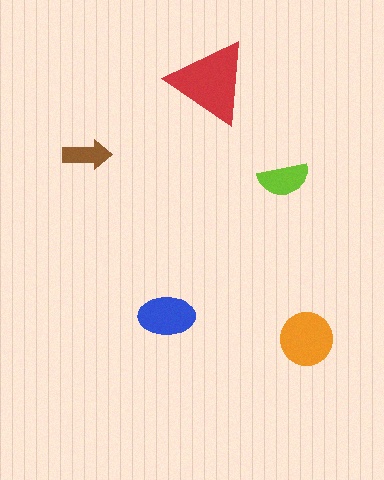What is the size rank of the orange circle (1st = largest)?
2nd.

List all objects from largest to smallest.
The red triangle, the orange circle, the blue ellipse, the lime semicircle, the brown arrow.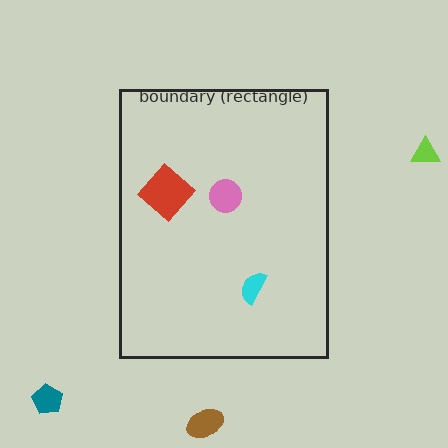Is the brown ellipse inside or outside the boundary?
Outside.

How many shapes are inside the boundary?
3 inside, 3 outside.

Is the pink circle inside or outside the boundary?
Inside.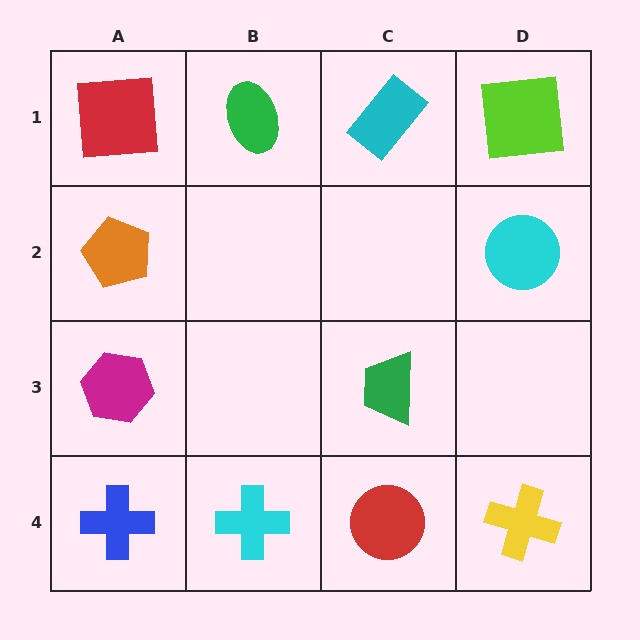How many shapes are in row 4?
4 shapes.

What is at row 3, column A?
A magenta hexagon.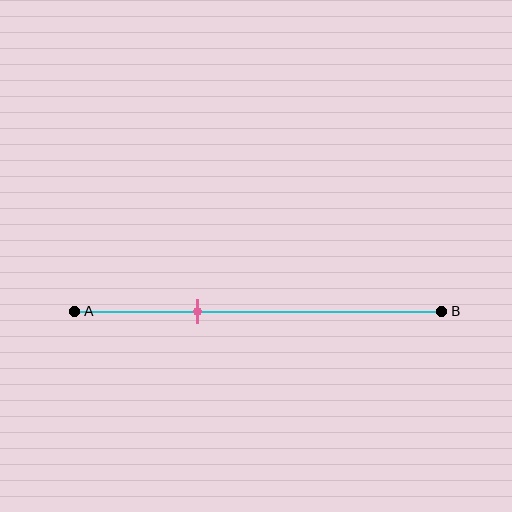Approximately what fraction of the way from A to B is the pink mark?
The pink mark is approximately 35% of the way from A to B.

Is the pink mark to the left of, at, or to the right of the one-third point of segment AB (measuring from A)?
The pink mark is approximately at the one-third point of segment AB.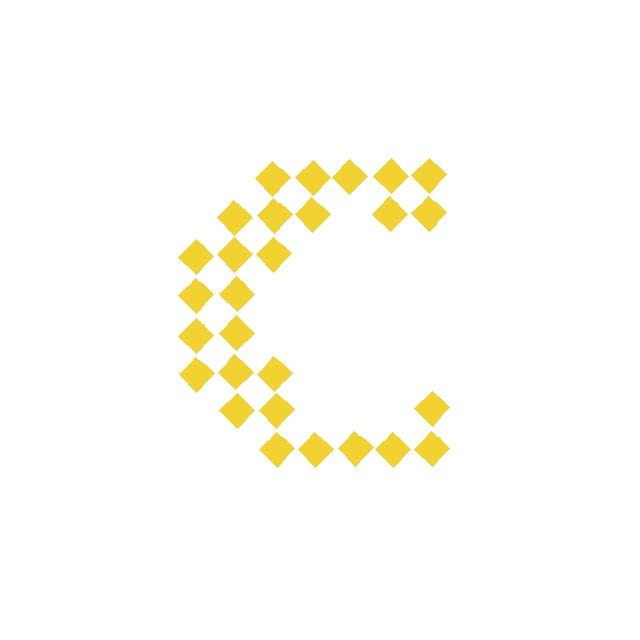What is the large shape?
The large shape is the letter C.